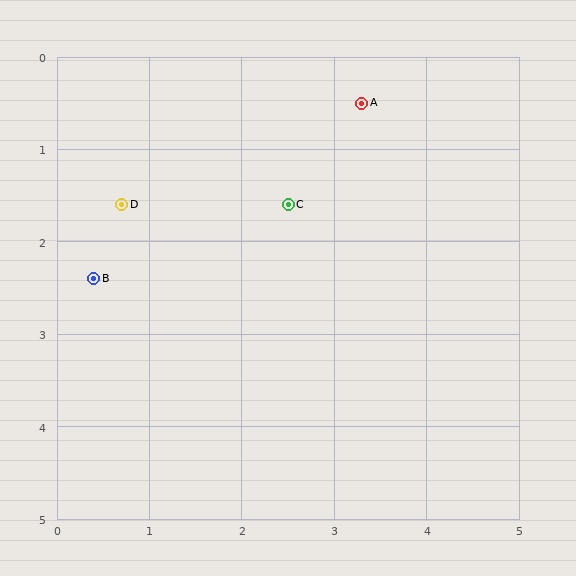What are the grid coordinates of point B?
Point B is at approximately (0.4, 2.4).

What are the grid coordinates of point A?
Point A is at approximately (3.3, 0.5).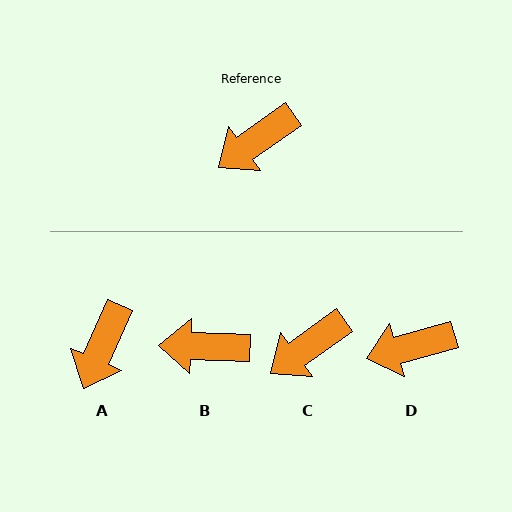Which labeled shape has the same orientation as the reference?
C.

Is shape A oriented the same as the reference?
No, it is off by about 31 degrees.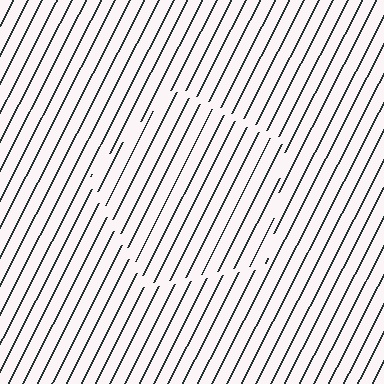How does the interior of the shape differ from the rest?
The interior of the shape contains the same grating, shifted by half a period — the contour is defined by the phase discontinuity where line-ends from the inner and outer gratings abut.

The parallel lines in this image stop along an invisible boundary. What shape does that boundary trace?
An illusory pentagon. The interior of the shape contains the same grating, shifted by half a period — the contour is defined by the phase discontinuity where line-ends from the inner and outer gratings abut.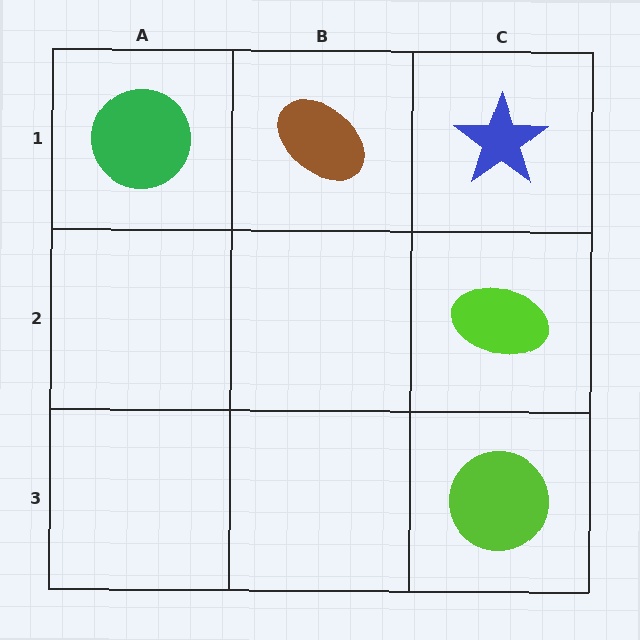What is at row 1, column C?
A blue star.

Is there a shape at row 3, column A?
No, that cell is empty.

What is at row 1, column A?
A green circle.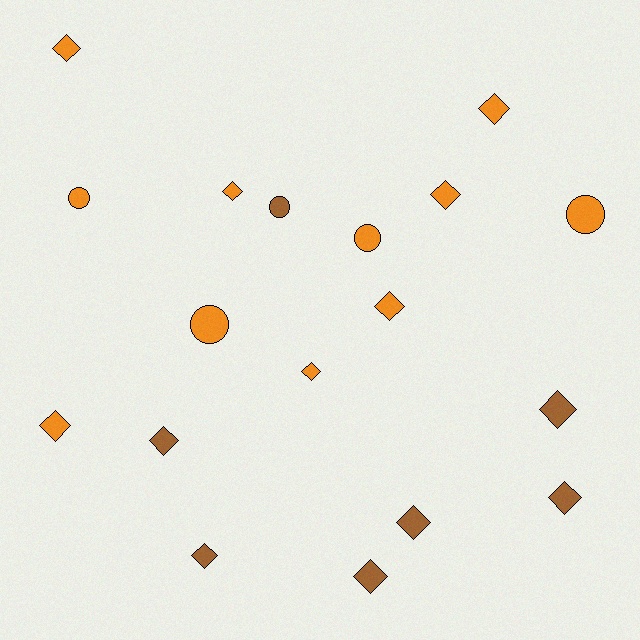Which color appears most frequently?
Orange, with 11 objects.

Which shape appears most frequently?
Diamond, with 13 objects.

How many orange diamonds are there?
There are 7 orange diamonds.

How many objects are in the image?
There are 18 objects.